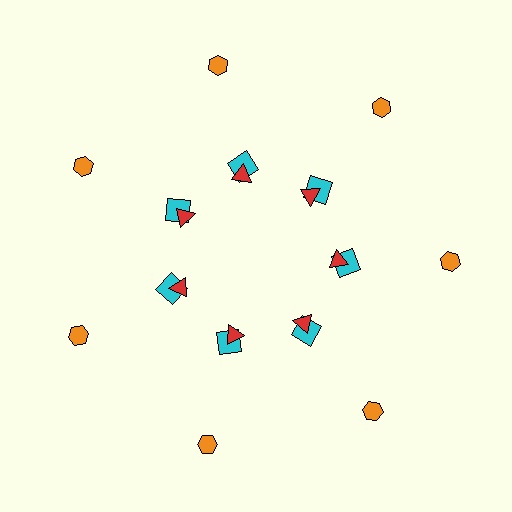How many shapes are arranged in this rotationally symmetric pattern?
There are 21 shapes, arranged in 7 groups of 3.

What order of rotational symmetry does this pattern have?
This pattern has 7-fold rotational symmetry.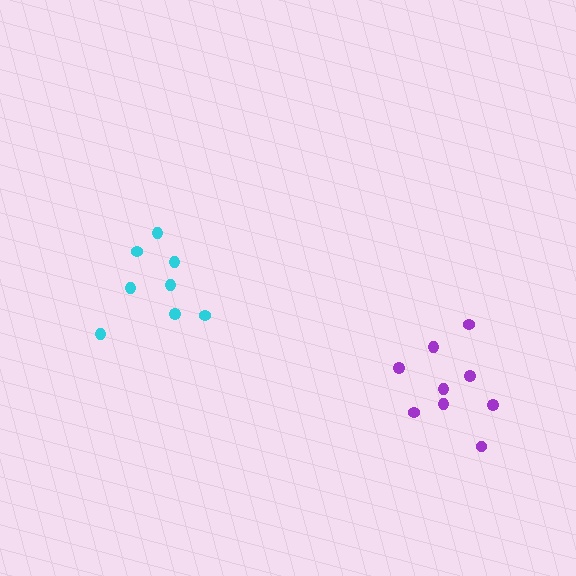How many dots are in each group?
Group 1: 9 dots, Group 2: 8 dots (17 total).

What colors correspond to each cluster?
The clusters are colored: purple, cyan.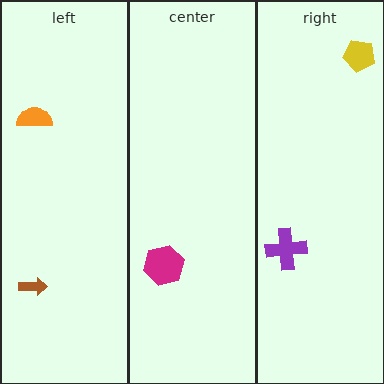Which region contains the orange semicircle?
The left region.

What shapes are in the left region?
The brown arrow, the orange semicircle.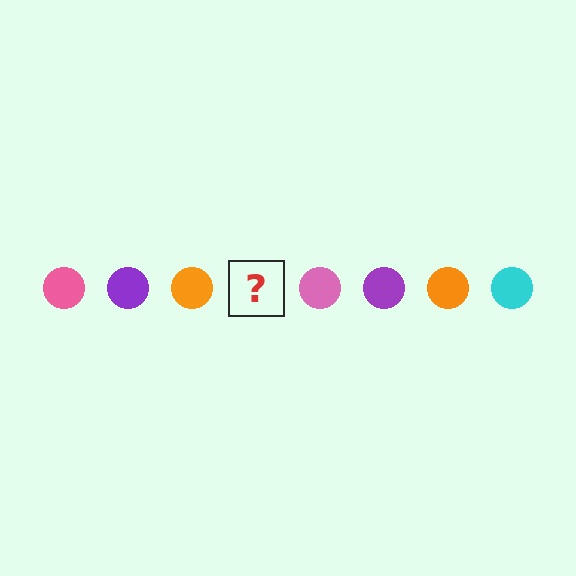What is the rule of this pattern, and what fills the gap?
The rule is that the pattern cycles through pink, purple, orange, cyan circles. The gap should be filled with a cyan circle.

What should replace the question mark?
The question mark should be replaced with a cyan circle.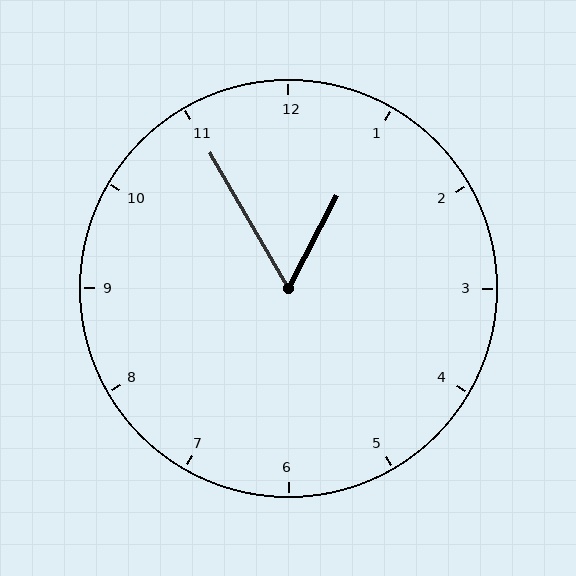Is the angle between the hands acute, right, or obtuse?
It is acute.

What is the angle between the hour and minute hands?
Approximately 58 degrees.